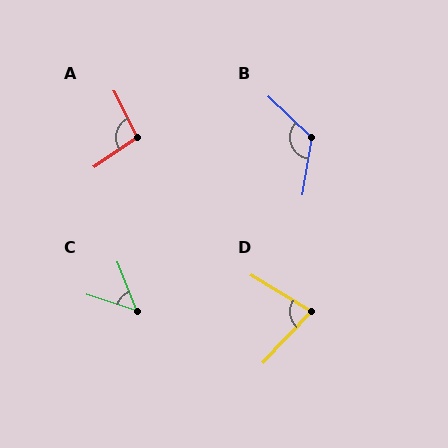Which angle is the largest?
B, at approximately 125 degrees.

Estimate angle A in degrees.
Approximately 97 degrees.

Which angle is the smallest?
C, at approximately 50 degrees.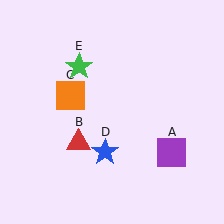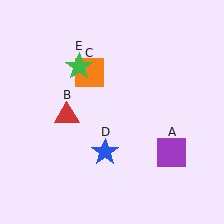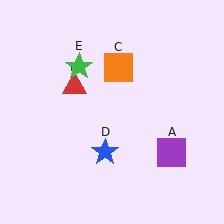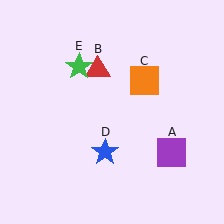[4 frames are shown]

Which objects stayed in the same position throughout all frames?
Purple square (object A) and blue star (object D) and green star (object E) remained stationary.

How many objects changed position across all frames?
2 objects changed position: red triangle (object B), orange square (object C).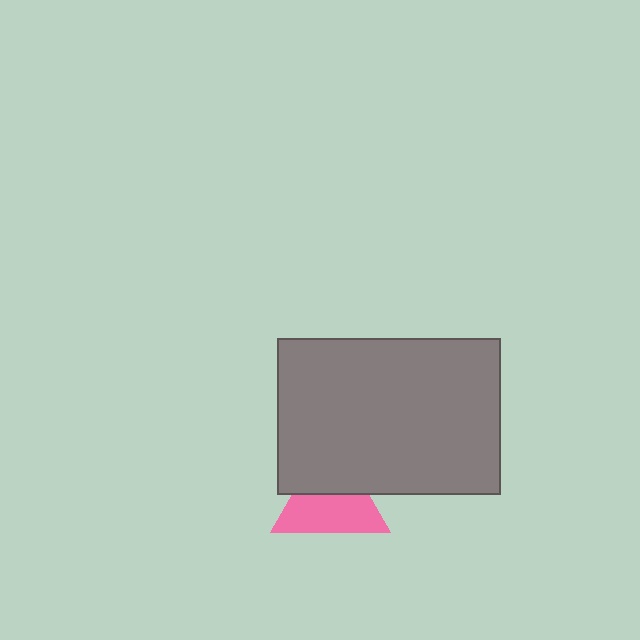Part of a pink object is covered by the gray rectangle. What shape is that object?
It is a triangle.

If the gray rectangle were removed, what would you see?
You would see the complete pink triangle.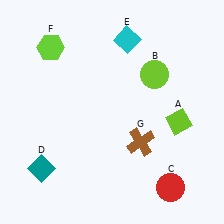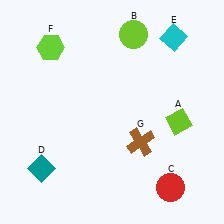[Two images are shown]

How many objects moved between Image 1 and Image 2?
2 objects moved between the two images.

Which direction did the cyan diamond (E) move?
The cyan diamond (E) moved right.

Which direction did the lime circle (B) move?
The lime circle (B) moved up.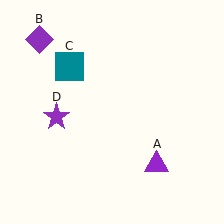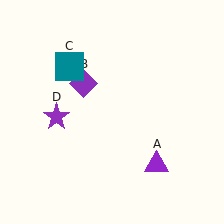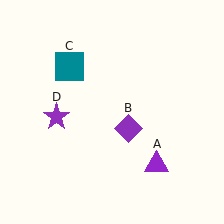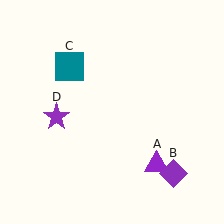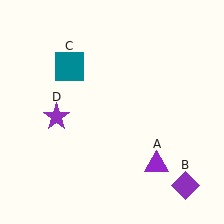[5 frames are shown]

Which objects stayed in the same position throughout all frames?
Purple triangle (object A) and teal square (object C) and purple star (object D) remained stationary.